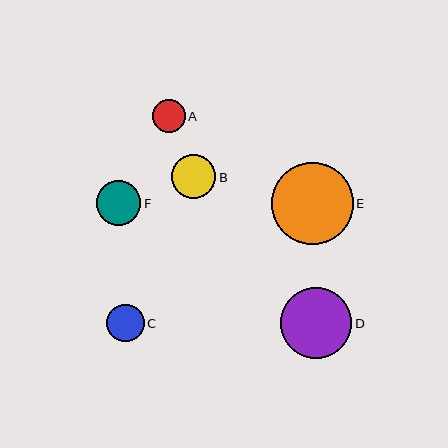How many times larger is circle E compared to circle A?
Circle E is approximately 2.5 times the size of circle A.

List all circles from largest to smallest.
From largest to smallest: E, D, F, B, C, A.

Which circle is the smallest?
Circle A is the smallest with a size of approximately 33 pixels.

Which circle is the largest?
Circle E is the largest with a size of approximately 82 pixels.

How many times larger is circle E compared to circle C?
Circle E is approximately 2.2 times the size of circle C.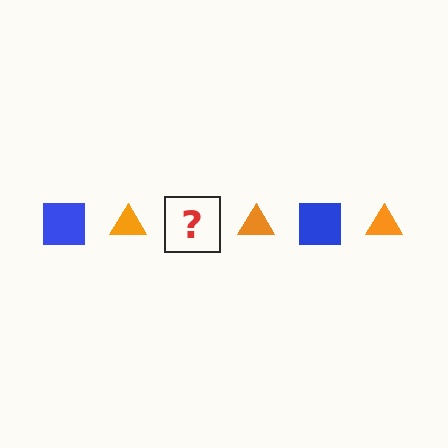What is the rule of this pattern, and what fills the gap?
The rule is that the pattern alternates between blue square and orange triangle. The gap should be filled with a blue square.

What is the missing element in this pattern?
The missing element is a blue square.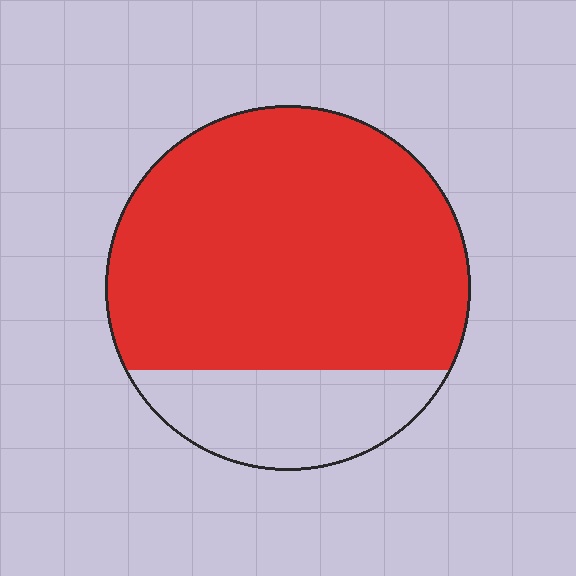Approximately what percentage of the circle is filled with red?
Approximately 80%.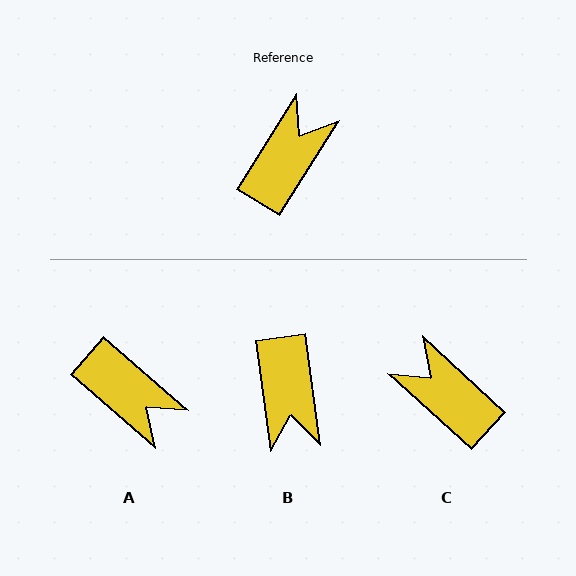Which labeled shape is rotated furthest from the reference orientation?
B, about 141 degrees away.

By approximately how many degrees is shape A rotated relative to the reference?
Approximately 99 degrees clockwise.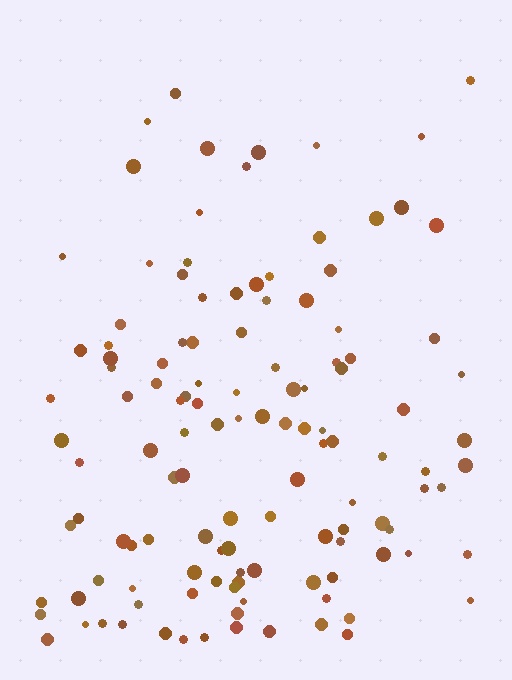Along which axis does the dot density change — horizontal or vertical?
Vertical.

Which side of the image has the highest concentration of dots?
The bottom.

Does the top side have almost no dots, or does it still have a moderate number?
Still a moderate number, just noticeably fewer than the bottom.